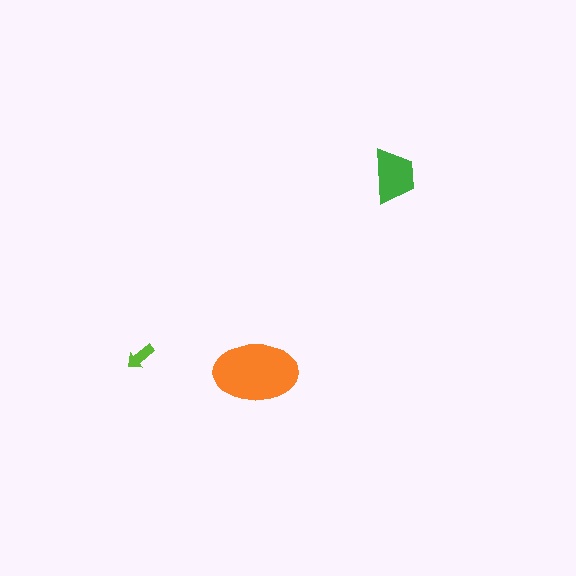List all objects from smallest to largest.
The lime arrow, the green trapezoid, the orange ellipse.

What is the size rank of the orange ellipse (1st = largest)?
1st.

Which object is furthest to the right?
The green trapezoid is rightmost.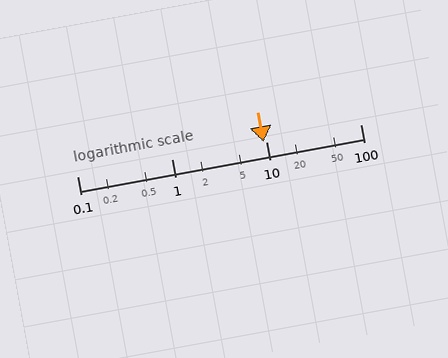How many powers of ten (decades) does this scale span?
The scale spans 3 decades, from 0.1 to 100.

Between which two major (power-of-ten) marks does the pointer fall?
The pointer is between 1 and 10.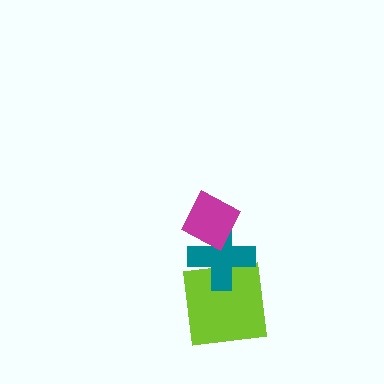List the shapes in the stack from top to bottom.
From top to bottom: the magenta diamond, the teal cross, the lime square.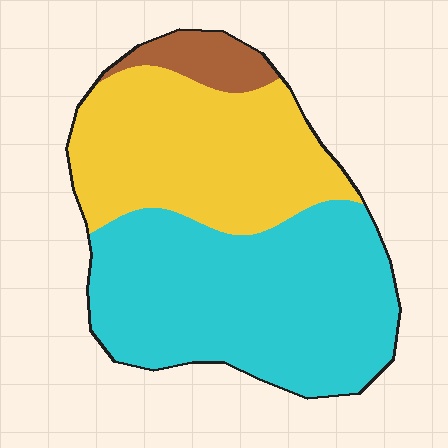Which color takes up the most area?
Cyan, at roughly 55%.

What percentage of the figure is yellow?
Yellow takes up between a third and a half of the figure.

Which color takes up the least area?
Brown, at roughly 5%.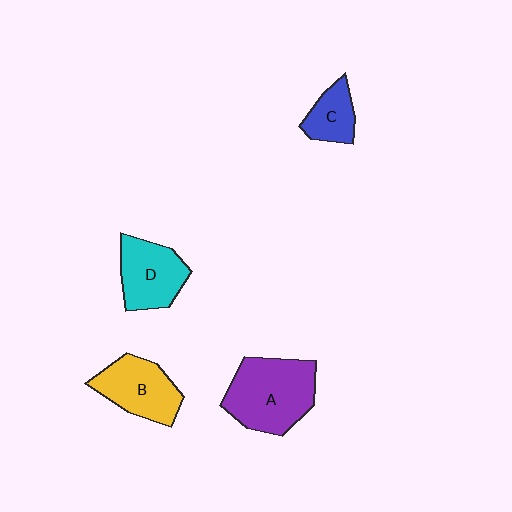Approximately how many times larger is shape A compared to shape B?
Approximately 1.4 times.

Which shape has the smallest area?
Shape C (blue).